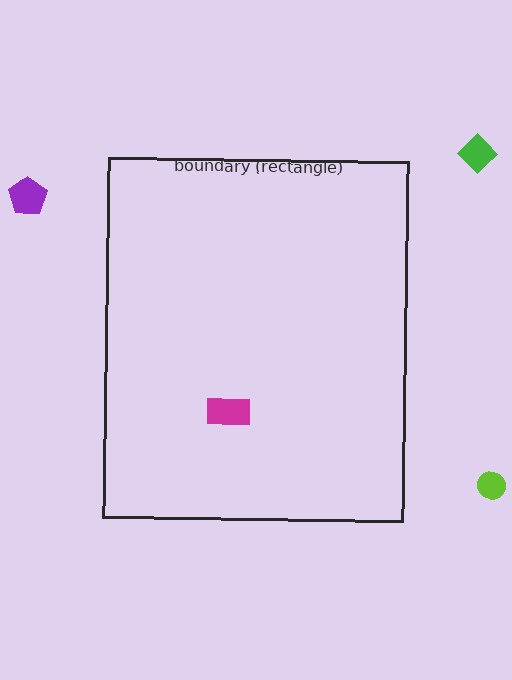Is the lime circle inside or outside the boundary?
Outside.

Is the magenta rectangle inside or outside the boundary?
Inside.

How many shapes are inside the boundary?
1 inside, 3 outside.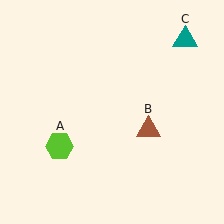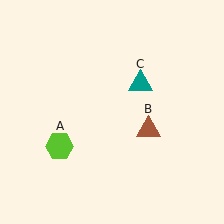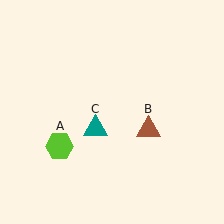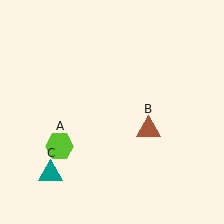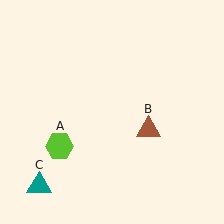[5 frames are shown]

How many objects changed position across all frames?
1 object changed position: teal triangle (object C).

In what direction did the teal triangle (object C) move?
The teal triangle (object C) moved down and to the left.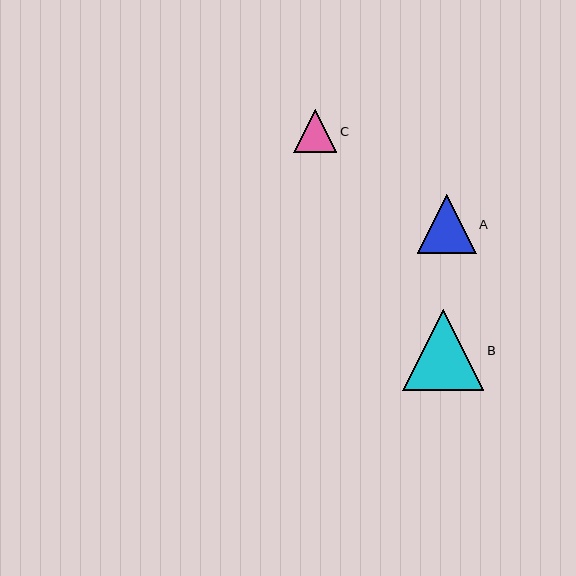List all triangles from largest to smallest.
From largest to smallest: B, A, C.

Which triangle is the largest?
Triangle B is the largest with a size of approximately 81 pixels.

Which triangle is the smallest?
Triangle C is the smallest with a size of approximately 43 pixels.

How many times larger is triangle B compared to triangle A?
Triangle B is approximately 1.4 times the size of triangle A.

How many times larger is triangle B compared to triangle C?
Triangle B is approximately 1.9 times the size of triangle C.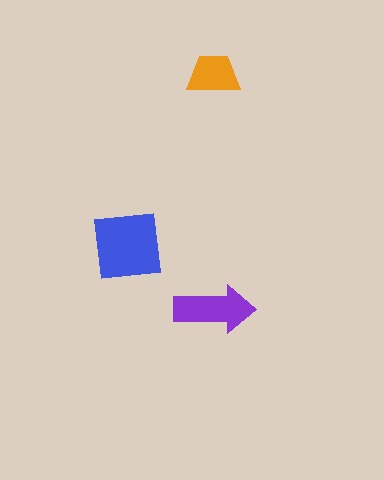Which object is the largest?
The blue square.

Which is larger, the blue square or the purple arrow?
The blue square.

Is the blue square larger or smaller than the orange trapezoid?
Larger.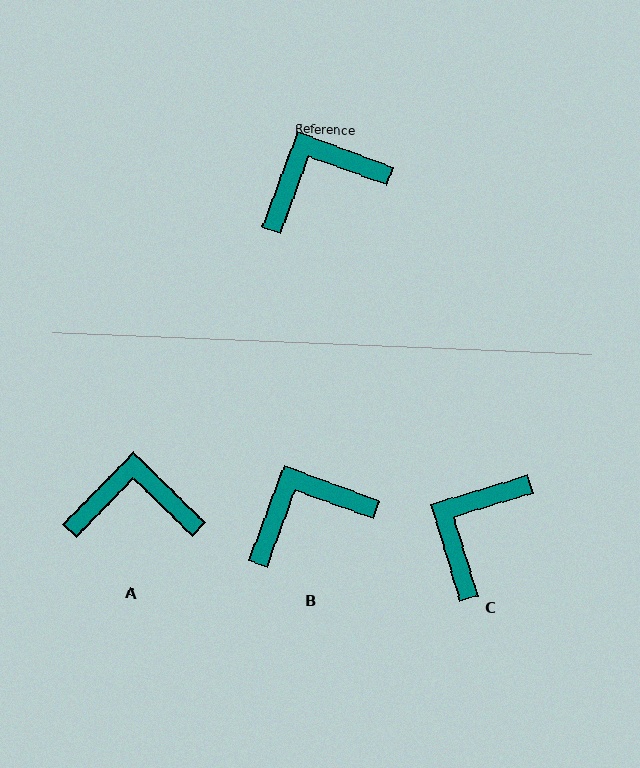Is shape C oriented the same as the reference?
No, it is off by about 37 degrees.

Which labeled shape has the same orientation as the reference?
B.